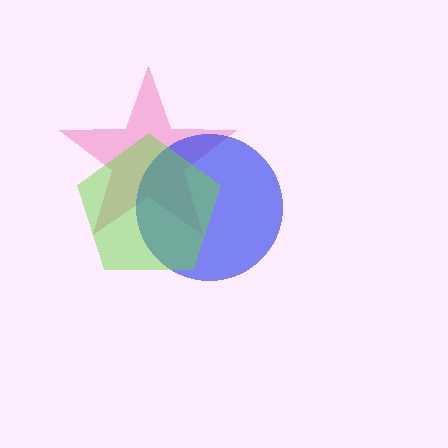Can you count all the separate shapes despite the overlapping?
Yes, there are 3 separate shapes.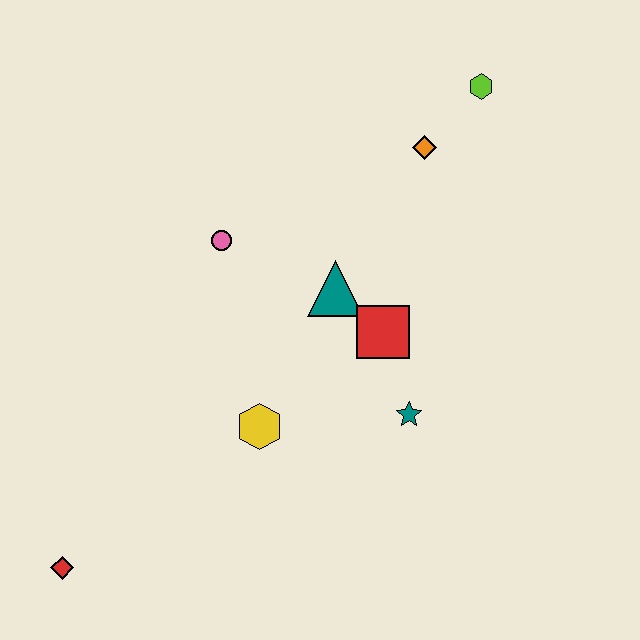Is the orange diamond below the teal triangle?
No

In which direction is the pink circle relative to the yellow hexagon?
The pink circle is above the yellow hexagon.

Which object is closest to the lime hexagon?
The orange diamond is closest to the lime hexagon.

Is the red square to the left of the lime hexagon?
Yes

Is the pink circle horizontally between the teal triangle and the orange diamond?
No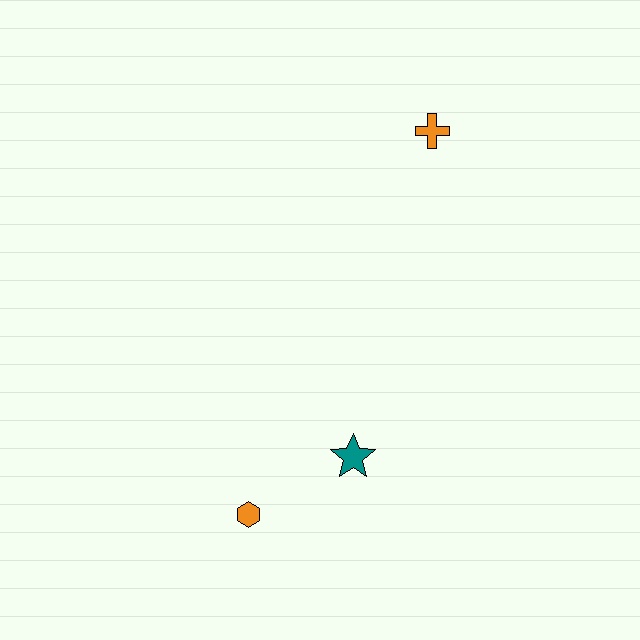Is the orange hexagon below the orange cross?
Yes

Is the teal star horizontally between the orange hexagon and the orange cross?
Yes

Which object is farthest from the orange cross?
The orange hexagon is farthest from the orange cross.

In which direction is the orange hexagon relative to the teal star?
The orange hexagon is to the left of the teal star.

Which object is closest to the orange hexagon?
The teal star is closest to the orange hexagon.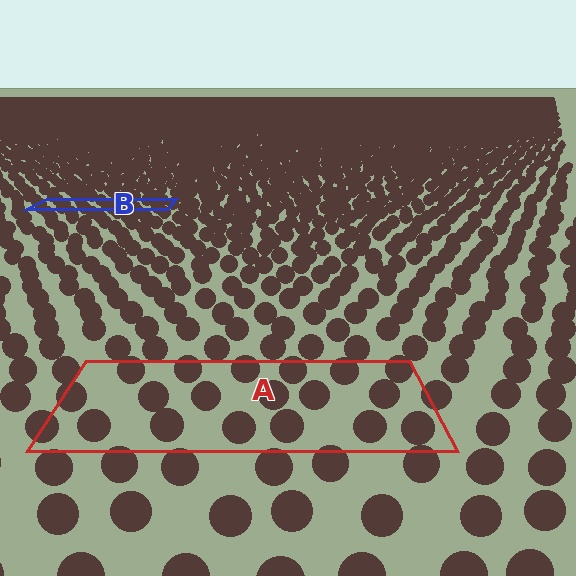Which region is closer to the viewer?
Region A is closer. The texture elements there are larger and more spread out.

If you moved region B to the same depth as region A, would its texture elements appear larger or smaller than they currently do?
They would appear larger. At a closer depth, the same texture elements are projected at a bigger on-screen size.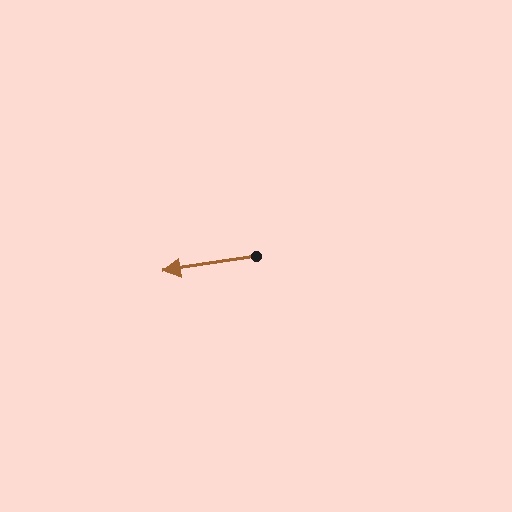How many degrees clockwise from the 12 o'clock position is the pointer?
Approximately 261 degrees.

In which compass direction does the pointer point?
West.